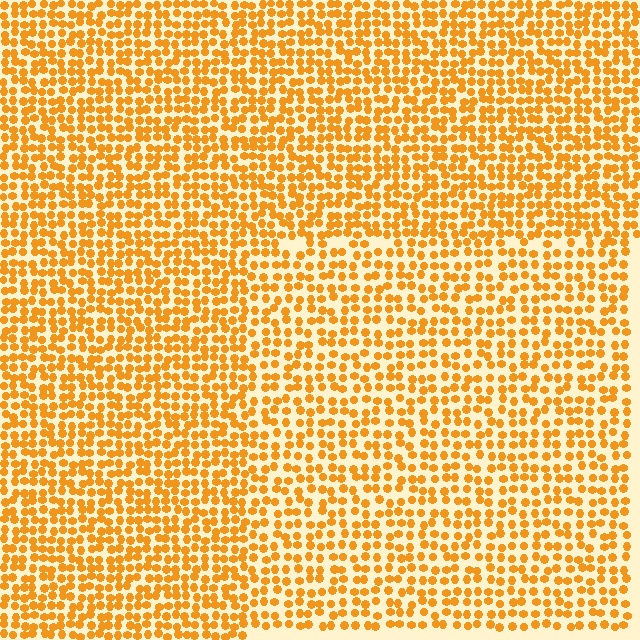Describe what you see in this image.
The image contains small orange elements arranged at two different densities. A rectangle-shaped region is visible where the elements are less densely packed than the surrounding area.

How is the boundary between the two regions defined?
The boundary is defined by a change in element density (approximately 1.4x ratio). All elements are the same color, size, and shape.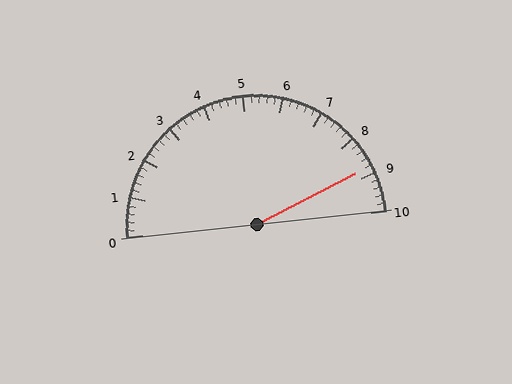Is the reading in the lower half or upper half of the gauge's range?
The reading is in the upper half of the range (0 to 10).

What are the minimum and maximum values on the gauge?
The gauge ranges from 0 to 10.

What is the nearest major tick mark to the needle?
The nearest major tick mark is 9.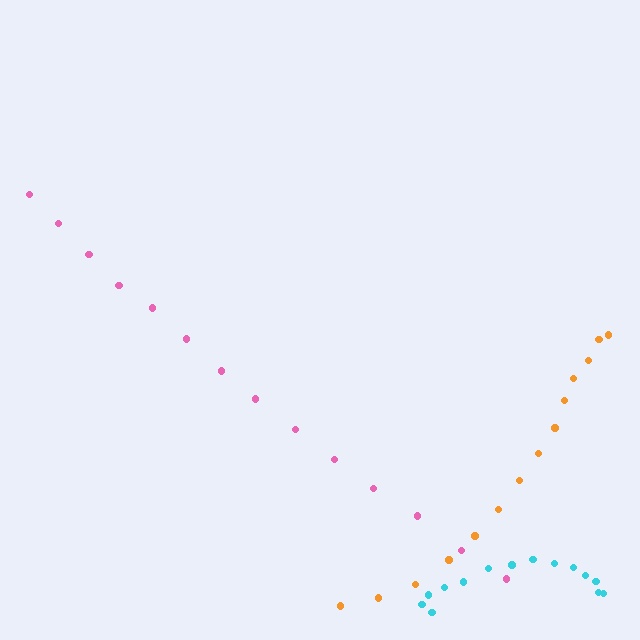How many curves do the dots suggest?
There are 3 distinct paths.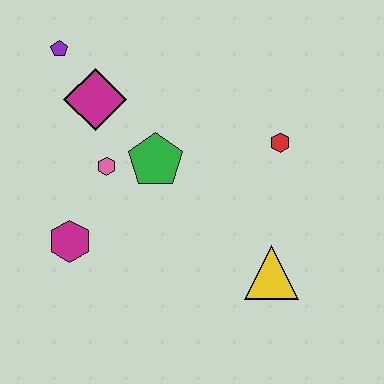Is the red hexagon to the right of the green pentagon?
Yes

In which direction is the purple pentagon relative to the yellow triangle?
The purple pentagon is above the yellow triangle.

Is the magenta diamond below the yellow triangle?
No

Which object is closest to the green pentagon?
The pink hexagon is closest to the green pentagon.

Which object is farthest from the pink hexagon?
The yellow triangle is farthest from the pink hexagon.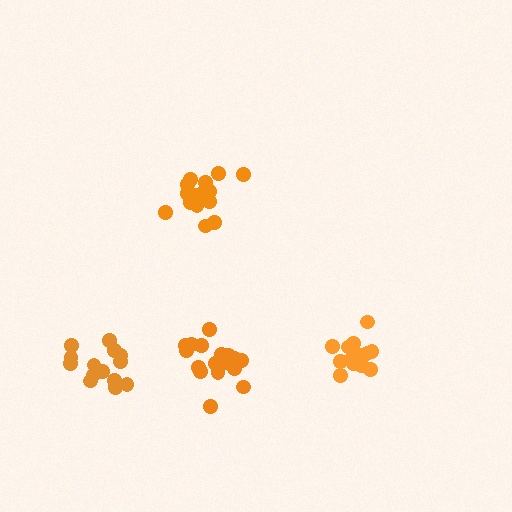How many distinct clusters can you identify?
There are 4 distinct clusters.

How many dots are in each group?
Group 1: 16 dots, Group 2: 14 dots, Group 3: 16 dots, Group 4: 18 dots (64 total).